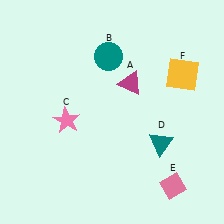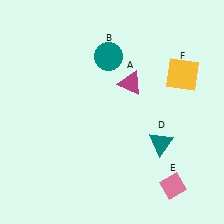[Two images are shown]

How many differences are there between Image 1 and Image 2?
There is 1 difference between the two images.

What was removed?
The pink star (C) was removed in Image 2.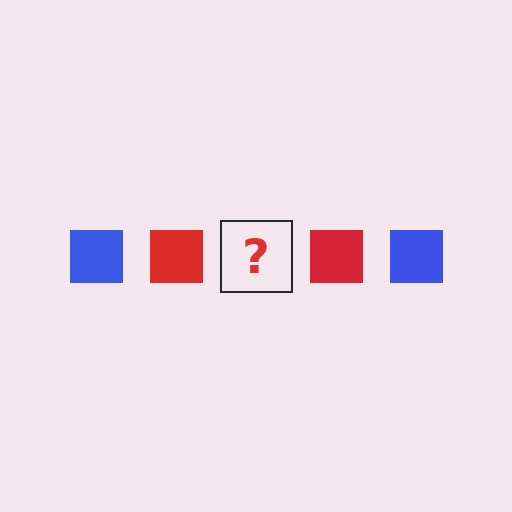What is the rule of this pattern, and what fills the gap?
The rule is that the pattern cycles through blue, red squares. The gap should be filled with a blue square.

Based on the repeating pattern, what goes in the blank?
The blank should be a blue square.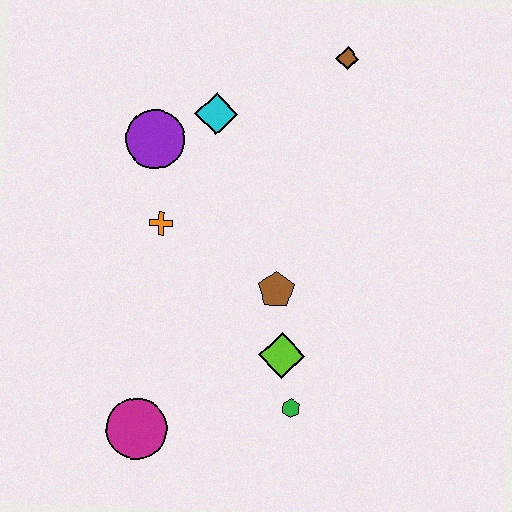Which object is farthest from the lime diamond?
The brown diamond is farthest from the lime diamond.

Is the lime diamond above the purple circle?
No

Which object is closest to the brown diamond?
The cyan diamond is closest to the brown diamond.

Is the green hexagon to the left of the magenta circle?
No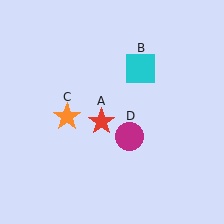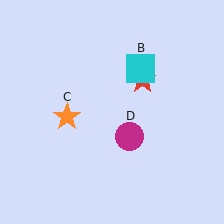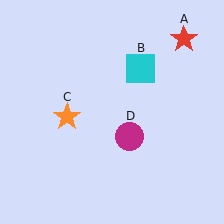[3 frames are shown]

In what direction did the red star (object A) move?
The red star (object A) moved up and to the right.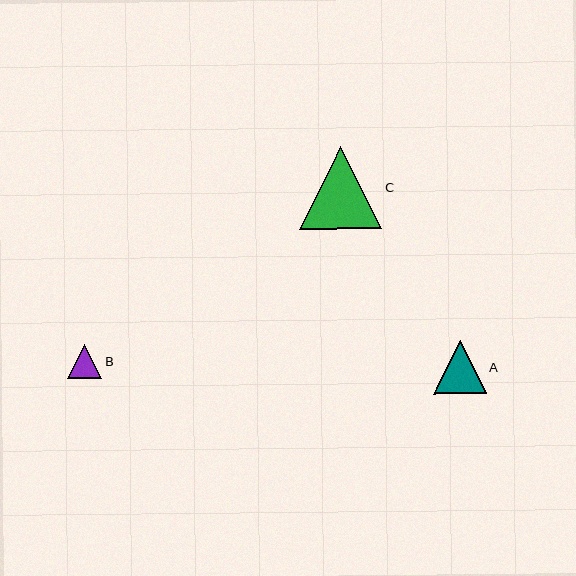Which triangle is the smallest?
Triangle B is the smallest with a size of approximately 34 pixels.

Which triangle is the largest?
Triangle C is the largest with a size of approximately 82 pixels.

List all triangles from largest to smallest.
From largest to smallest: C, A, B.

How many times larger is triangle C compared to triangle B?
Triangle C is approximately 2.4 times the size of triangle B.